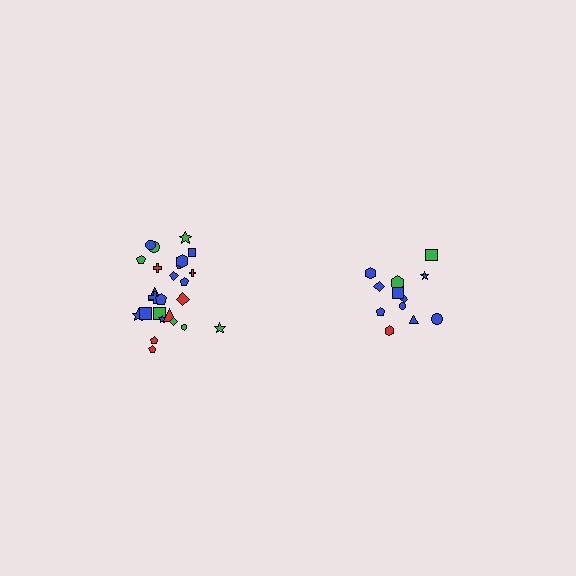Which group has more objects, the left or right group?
The left group.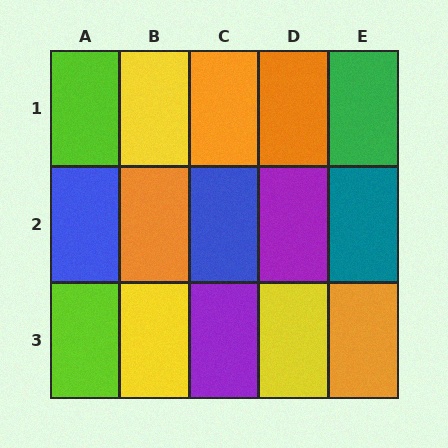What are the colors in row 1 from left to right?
Lime, yellow, orange, orange, green.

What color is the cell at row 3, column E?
Orange.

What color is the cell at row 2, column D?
Purple.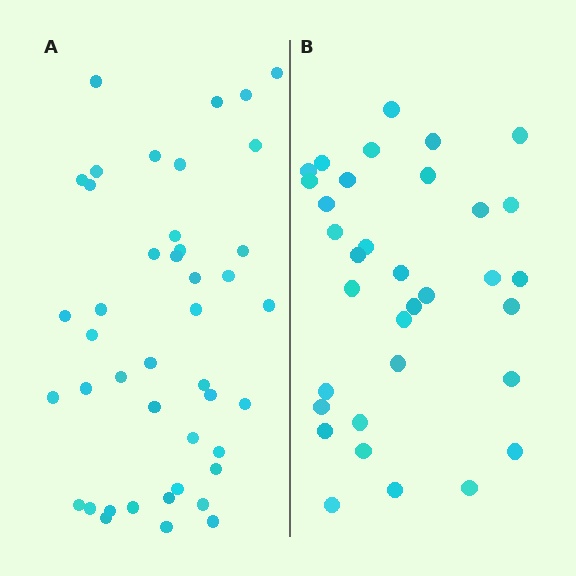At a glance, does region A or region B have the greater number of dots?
Region A (the left region) has more dots.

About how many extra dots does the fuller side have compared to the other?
Region A has roughly 8 or so more dots than region B.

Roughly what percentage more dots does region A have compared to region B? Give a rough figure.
About 25% more.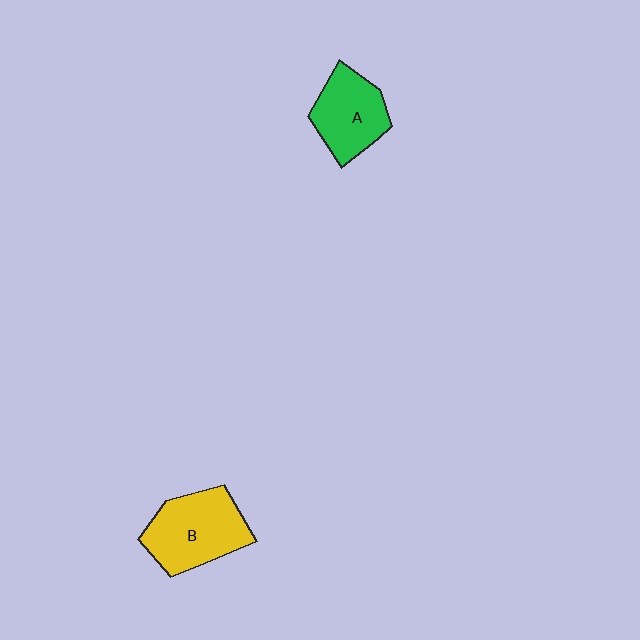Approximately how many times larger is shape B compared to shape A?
Approximately 1.2 times.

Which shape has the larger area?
Shape B (yellow).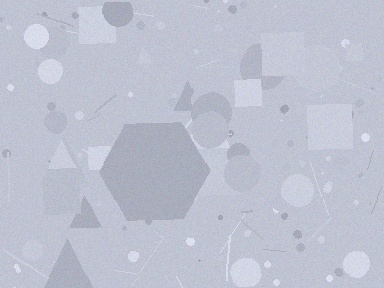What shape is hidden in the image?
A hexagon is hidden in the image.